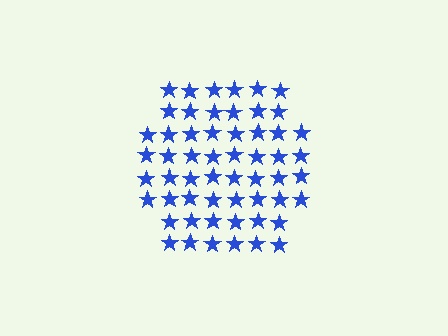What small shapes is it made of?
It is made of small stars.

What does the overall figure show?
The overall figure shows a hexagon.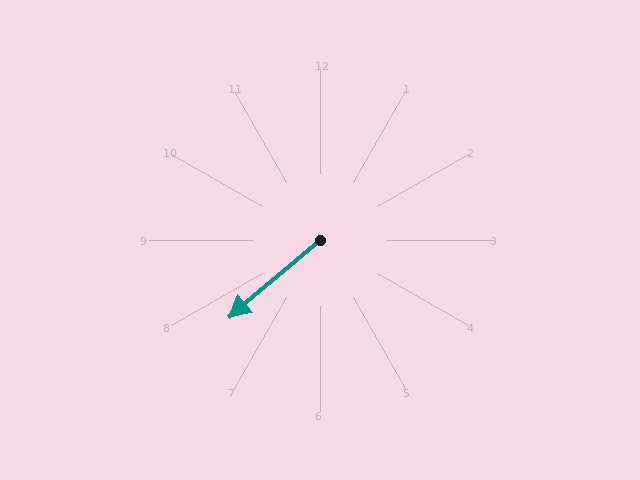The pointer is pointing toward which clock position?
Roughly 8 o'clock.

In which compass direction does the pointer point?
Southwest.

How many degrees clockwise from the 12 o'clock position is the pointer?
Approximately 230 degrees.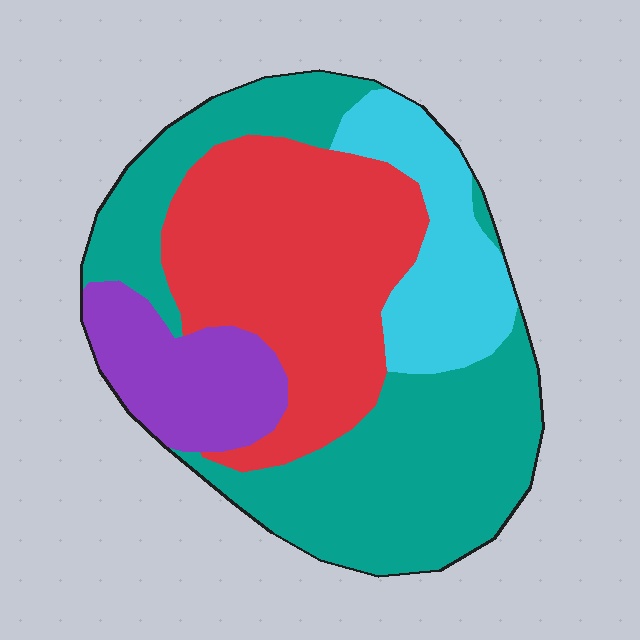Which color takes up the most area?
Teal, at roughly 40%.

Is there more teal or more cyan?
Teal.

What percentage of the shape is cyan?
Cyan covers around 15% of the shape.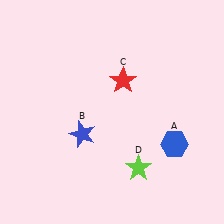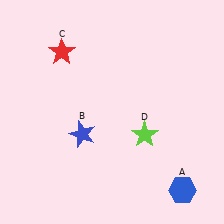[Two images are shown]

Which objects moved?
The objects that moved are: the blue hexagon (A), the red star (C), the lime star (D).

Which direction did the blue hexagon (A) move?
The blue hexagon (A) moved down.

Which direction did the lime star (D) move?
The lime star (D) moved up.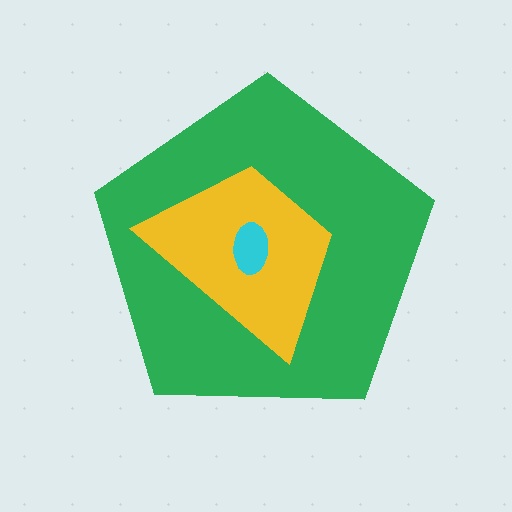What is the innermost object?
The cyan ellipse.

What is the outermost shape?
The green pentagon.